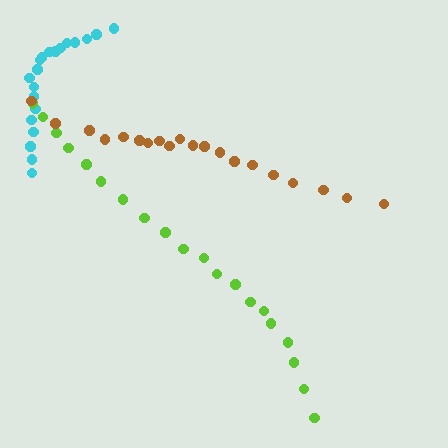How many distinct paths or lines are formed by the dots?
There are 3 distinct paths.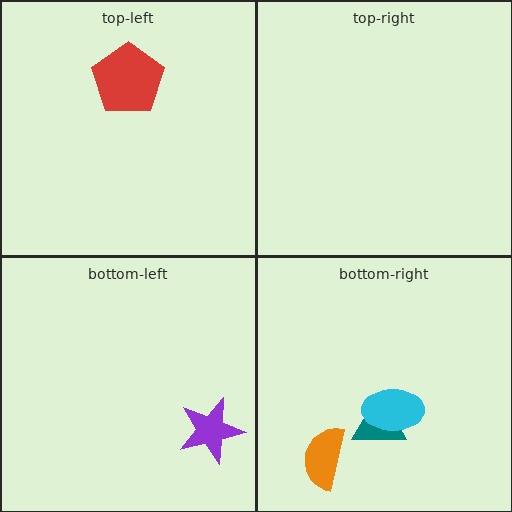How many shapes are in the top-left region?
1.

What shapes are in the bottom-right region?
The teal triangle, the cyan ellipse, the orange semicircle.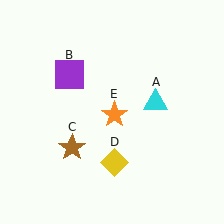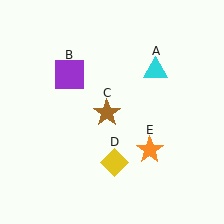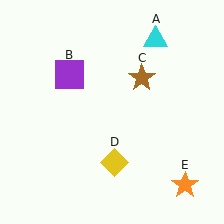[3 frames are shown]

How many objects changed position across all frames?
3 objects changed position: cyan triangle (object A), brown star (object C), orange star (object E).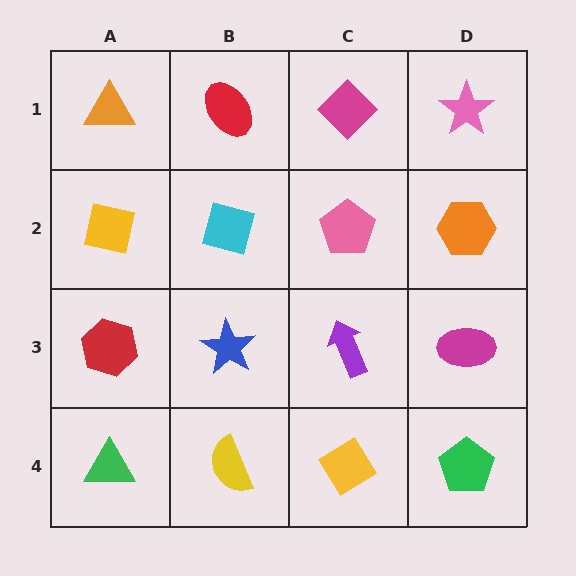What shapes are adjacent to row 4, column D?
A magenta ellipse (row 3, column D), a yellow diamond (row 4, column C).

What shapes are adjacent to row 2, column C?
A magenta diamond (row 1, column C), a purple arrow (row 3, column C), a cyan diamond (row 2, column B), an orange hexagon (row 2, column D).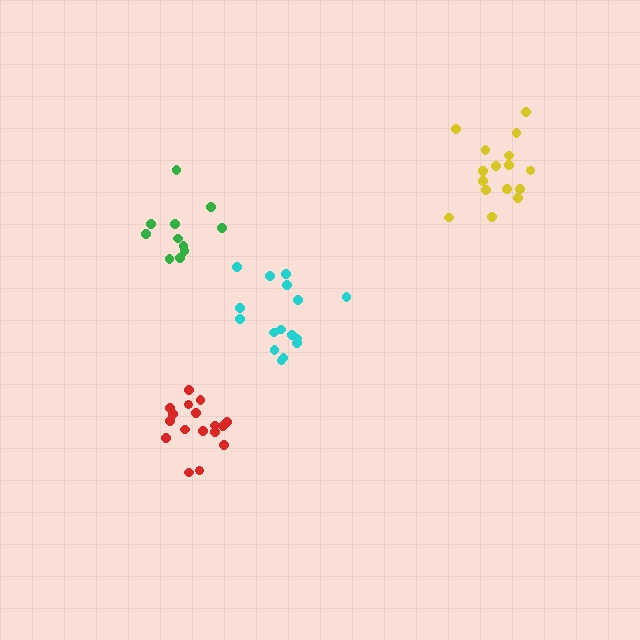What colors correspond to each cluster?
The clusters are colored: yellow, cyan, red, green.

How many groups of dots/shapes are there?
There are 4 groups.